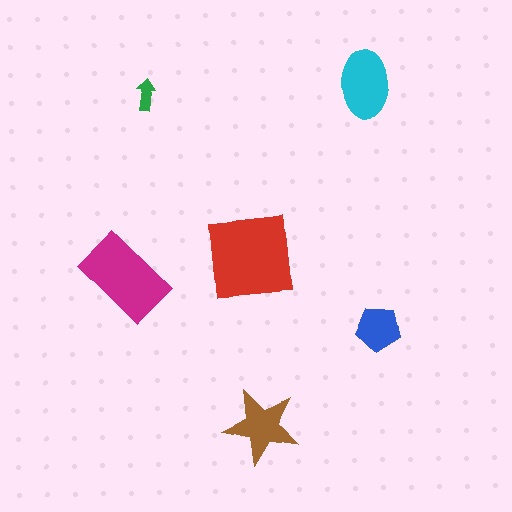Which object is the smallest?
The green arrow.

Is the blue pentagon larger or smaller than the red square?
Smaller.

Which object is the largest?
The red square.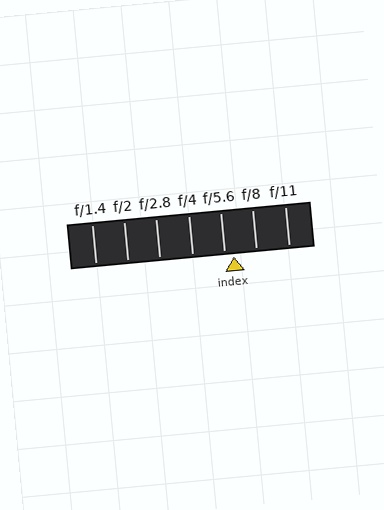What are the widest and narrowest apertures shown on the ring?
The widest aperture shown is f/1.4 and the narrowest is f/11.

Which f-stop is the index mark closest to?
The index mark is closest to f/5.6.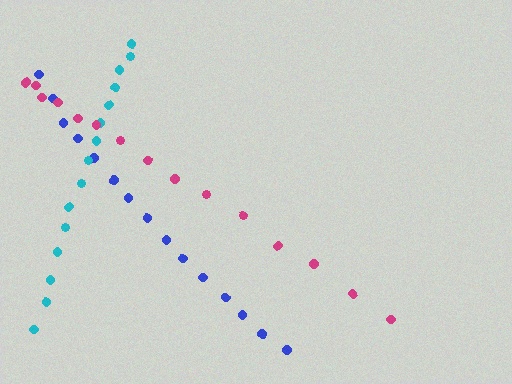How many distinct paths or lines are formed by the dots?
There are 3 distinct paths.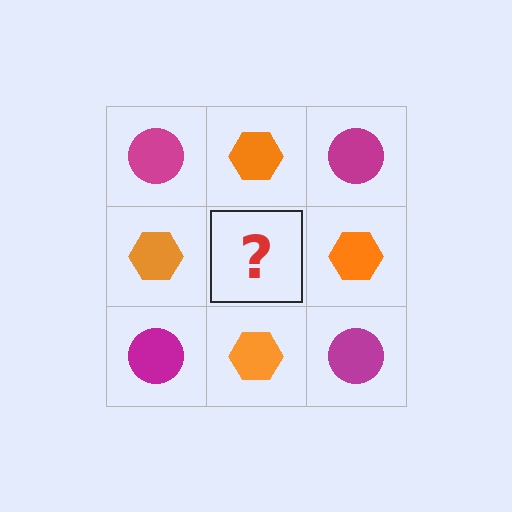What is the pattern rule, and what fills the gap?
The rule is that it alternates magenta circle and orange hexagon in a checkerboard pattern. The gap should be filled with a magenta circle.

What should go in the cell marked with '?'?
The missing cell should contain a magenta circle.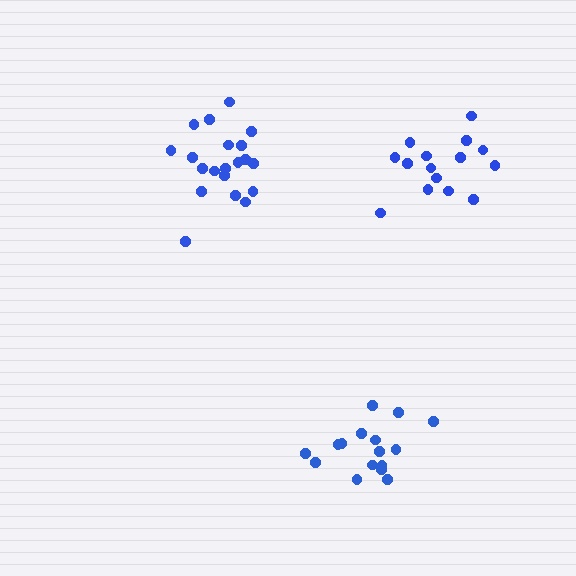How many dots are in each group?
Group 1: 20 dots, Group 2: 16 dots, Group 3: 15 dots (51 total).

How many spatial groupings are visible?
There are 3 spatial groupings.